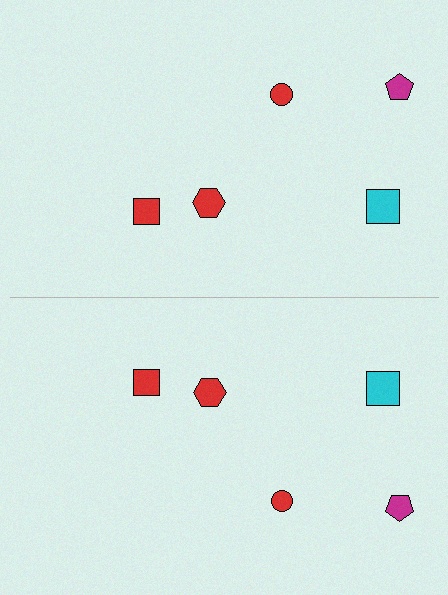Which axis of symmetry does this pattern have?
The pattern has a horizontal axis of symmetry running through the center of the image.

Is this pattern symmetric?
Yes, this pattern has bilateral (reflection) symmetry.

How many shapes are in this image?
There are 10 shapes in this image.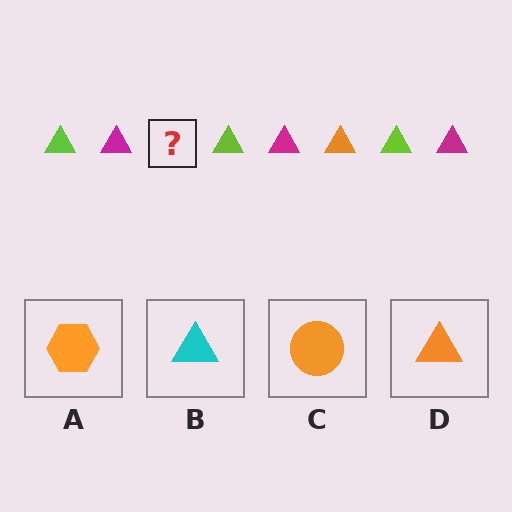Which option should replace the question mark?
Option D.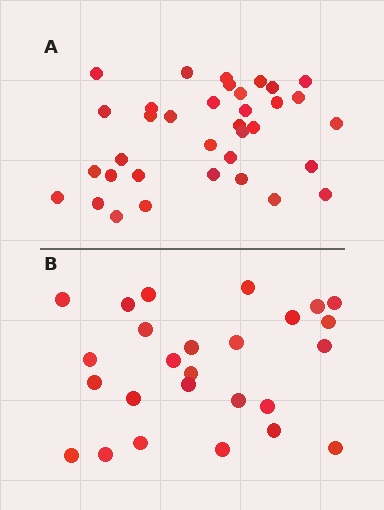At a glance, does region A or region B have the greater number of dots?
Region A (the top region) has more dots.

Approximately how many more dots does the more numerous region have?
Region A has roughly 8 or so more dots than region B.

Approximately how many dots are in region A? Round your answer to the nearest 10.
About 40 dots. (The exact count is 35, which rounds to 40.)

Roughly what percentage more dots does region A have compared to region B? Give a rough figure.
About 35% more.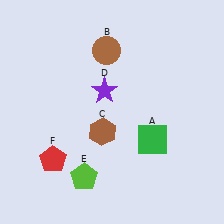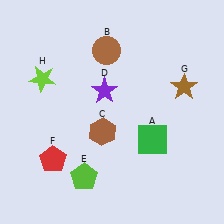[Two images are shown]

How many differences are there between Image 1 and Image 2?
There are 2 differences between the two images.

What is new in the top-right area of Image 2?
A brown star (G) was added in the top-right area of Image 2.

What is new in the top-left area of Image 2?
A lime star (H) was added in the top-left area of Image 2.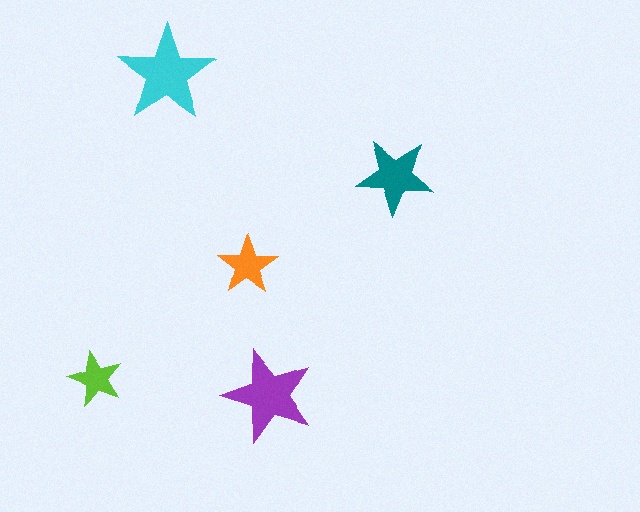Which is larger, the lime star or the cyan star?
The cyan one.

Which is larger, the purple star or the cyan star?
The cyan one.